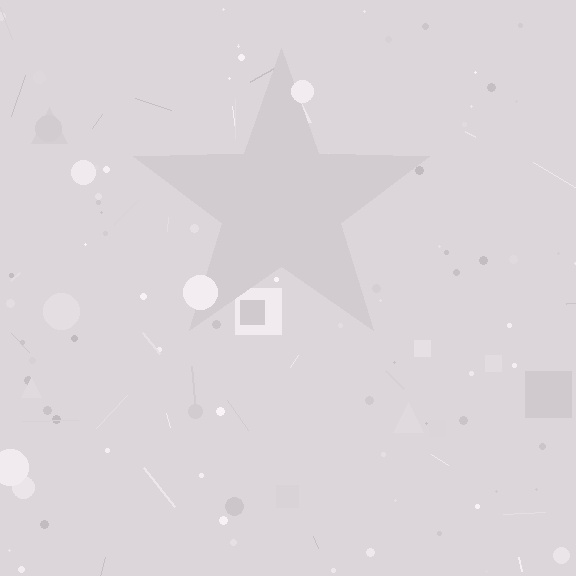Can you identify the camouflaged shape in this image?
The camouflaged shape is a star.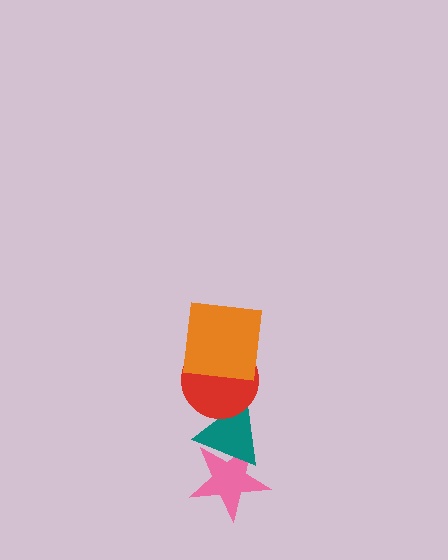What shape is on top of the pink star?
The teal triangle is on top of the pink star.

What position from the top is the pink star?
The pink star is 4th from the top.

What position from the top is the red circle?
The red circle is 2nd from the top.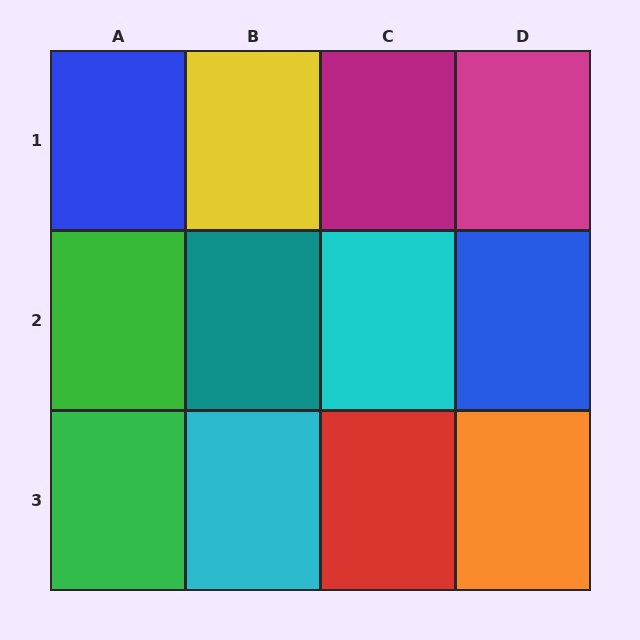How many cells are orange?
1 cell is orange.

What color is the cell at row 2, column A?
Green.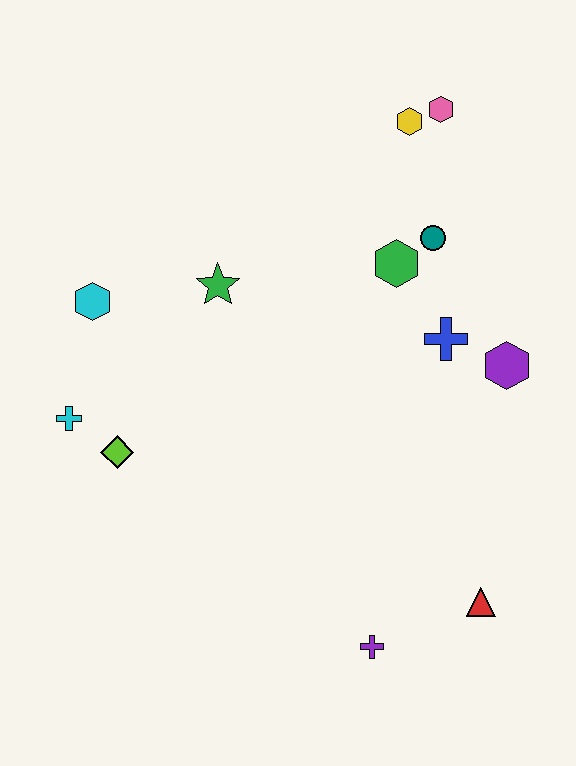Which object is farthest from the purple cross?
The pink hexagon is farthest from the purple cross.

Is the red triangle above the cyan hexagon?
No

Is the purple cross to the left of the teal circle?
Yes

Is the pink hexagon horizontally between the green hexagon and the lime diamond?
No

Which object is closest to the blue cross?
The purple hexagon is closest to the blue cross.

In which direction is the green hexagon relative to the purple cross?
The green hexagon is above the purple cross.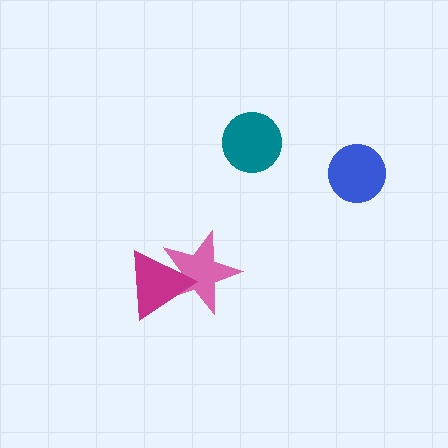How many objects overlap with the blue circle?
0 objects overlap with the blue circle.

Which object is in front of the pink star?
The magenta triangle is in front of the pink star.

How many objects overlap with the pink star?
1 object overlaps with the pink star.